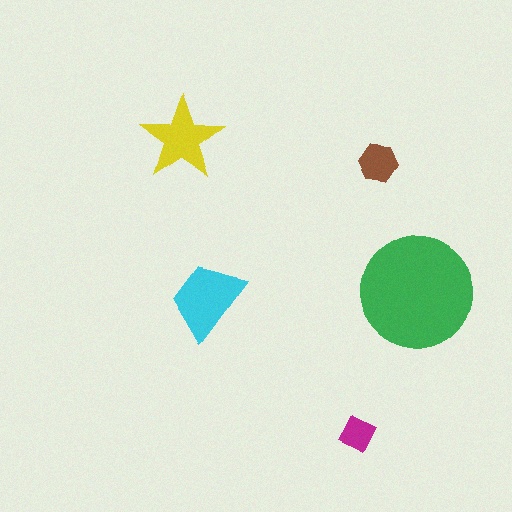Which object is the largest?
The green circle.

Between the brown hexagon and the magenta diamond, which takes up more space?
The brown hexagon.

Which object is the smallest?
The magenta diamond.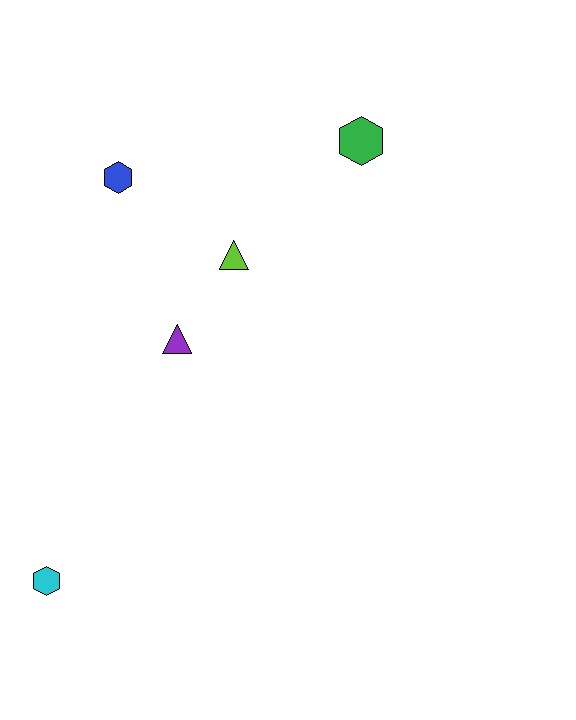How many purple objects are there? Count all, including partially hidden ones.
There is 1 purple object.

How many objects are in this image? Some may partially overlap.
There are 5 objects.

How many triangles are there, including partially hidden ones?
There are 2 triangles.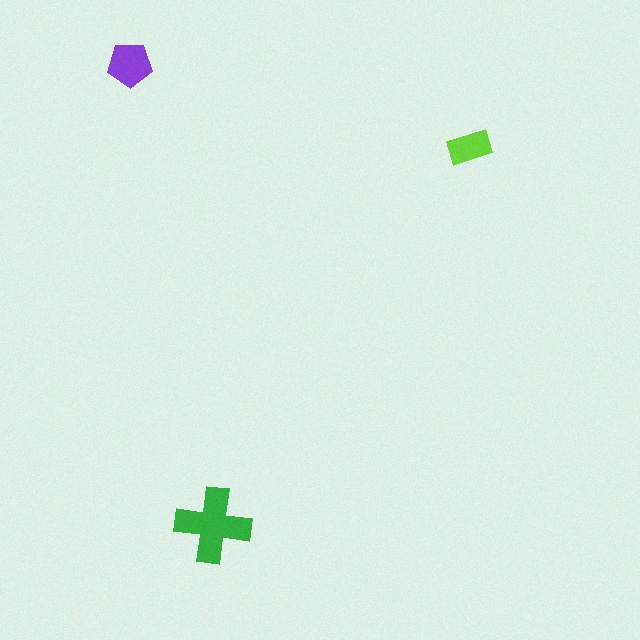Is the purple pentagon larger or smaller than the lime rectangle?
Larger.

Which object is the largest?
The green cross.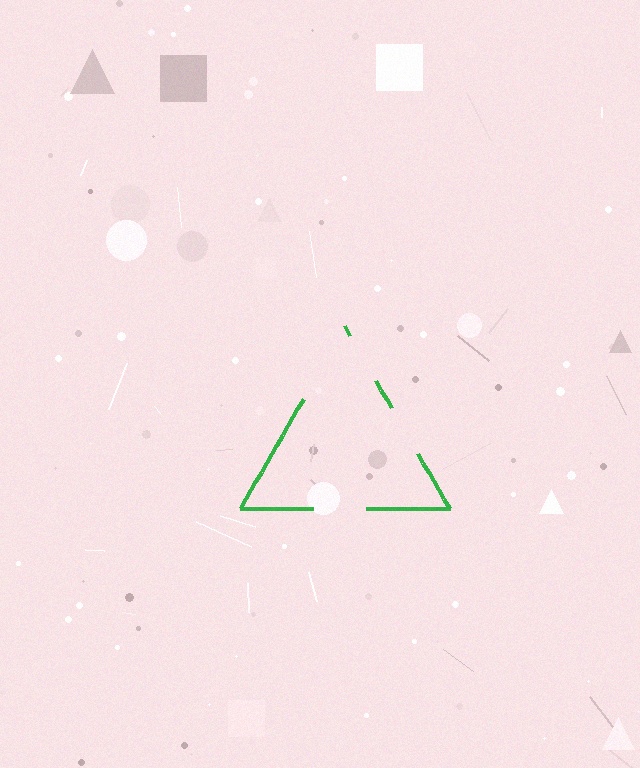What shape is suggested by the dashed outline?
The dashed outline suggests a triangle.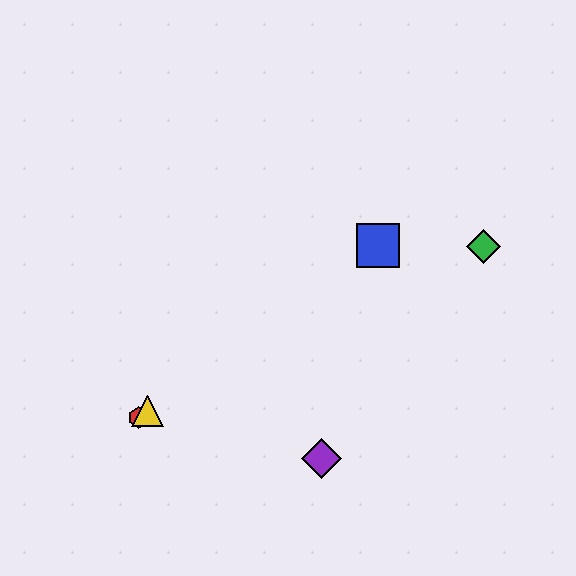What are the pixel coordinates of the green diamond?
The green diamond is at (483, 246).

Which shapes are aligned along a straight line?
The red hexagon, the blue square, the yellow triangle are aligned along a straight line.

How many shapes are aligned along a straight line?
3 shapes (the red hexagon, the blue square, the yellow triangle) are aligned along a straight line.